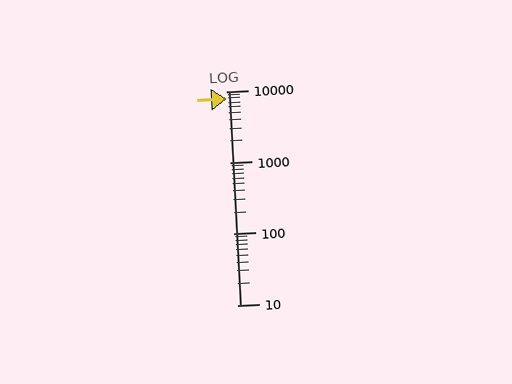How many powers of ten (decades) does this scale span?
The scale spans 3 decades, from 10 to 10000.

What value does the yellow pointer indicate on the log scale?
The pointer indicates approximately 7900.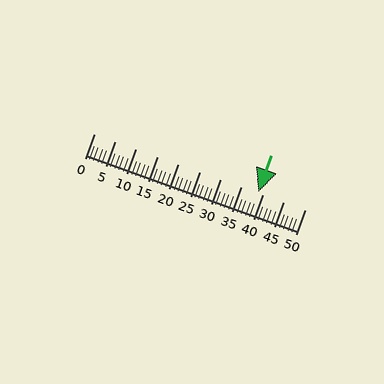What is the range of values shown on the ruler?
The ruler shows values from 0 to 50.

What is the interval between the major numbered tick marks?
The major tick marks are spaced 5 units apart.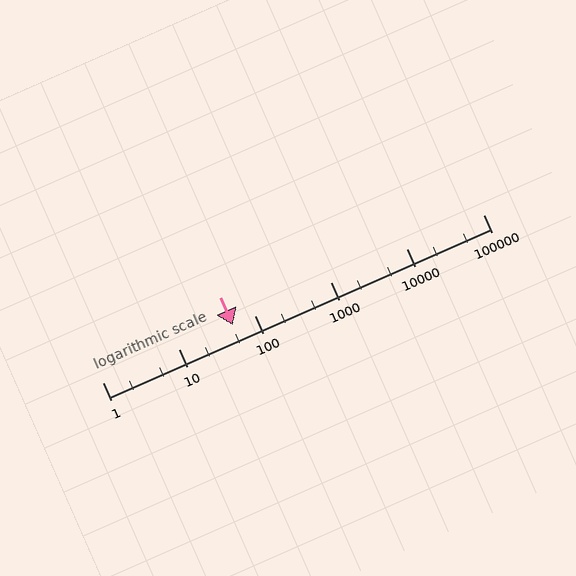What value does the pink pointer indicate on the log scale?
The pointer indicates approximately 52.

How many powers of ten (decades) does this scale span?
The scale spans 5 decades, from 1 to 100000.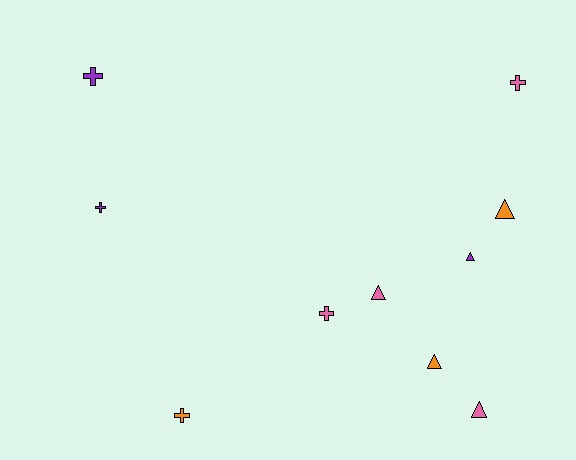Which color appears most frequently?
Pink, with 4 objects.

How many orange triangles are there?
There are 2 orange triangles.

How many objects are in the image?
There are 10 objects.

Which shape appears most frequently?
Triangle, with 5 objects.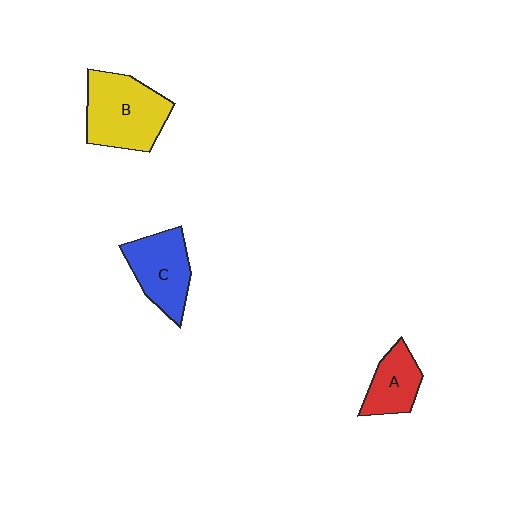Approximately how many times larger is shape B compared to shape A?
Approximately 1.8 times.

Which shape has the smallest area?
Shape A (red).